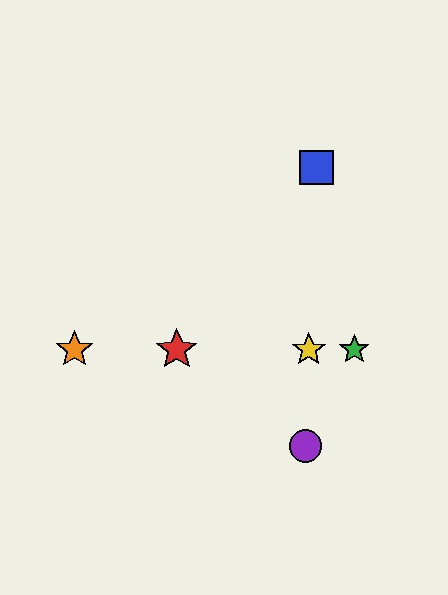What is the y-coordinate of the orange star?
The orange star is at y≈350.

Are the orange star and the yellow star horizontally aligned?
Yes, both are at y≈350.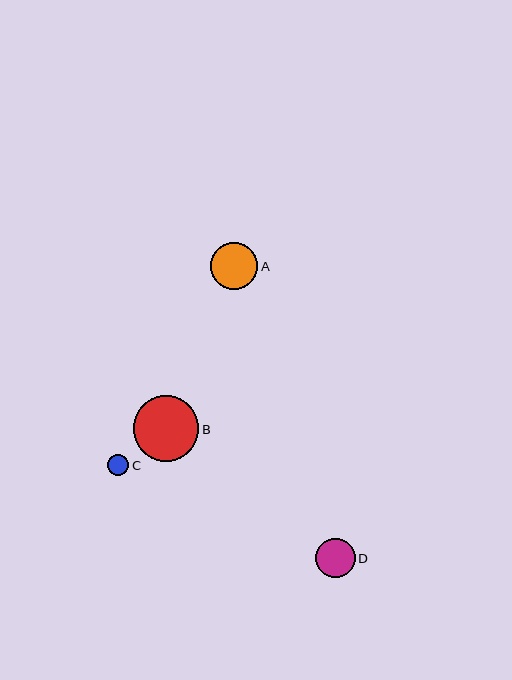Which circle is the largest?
Circle B is the largest with a size of approximately 66 pixels.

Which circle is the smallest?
Circle C is the smallest with a size of approximately 21 pixels.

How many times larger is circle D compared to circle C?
Circle D is approximately 1.9 times the size of circle C.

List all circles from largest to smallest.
From largest to smallest: B, A, D, C.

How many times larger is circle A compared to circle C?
Circle A is approximately 2.3 times the size of circle C.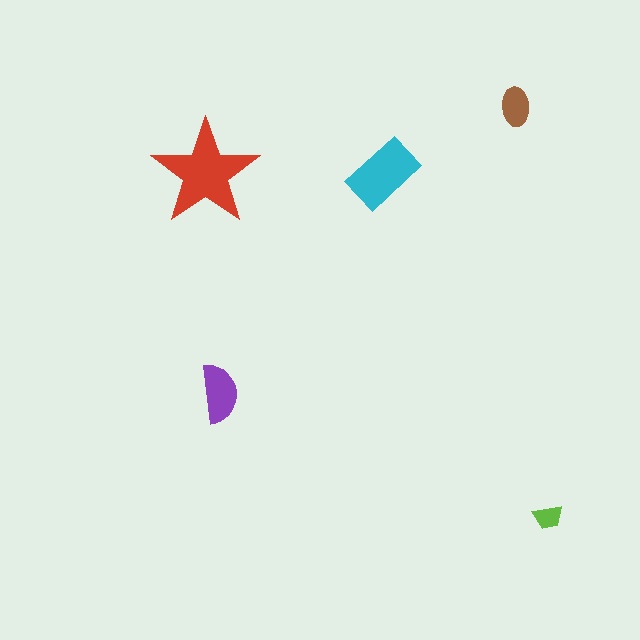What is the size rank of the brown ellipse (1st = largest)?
4th.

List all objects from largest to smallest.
The red star, the cyan rectangle, the purple semicircle, the brown ellipse, the lime trapezoid.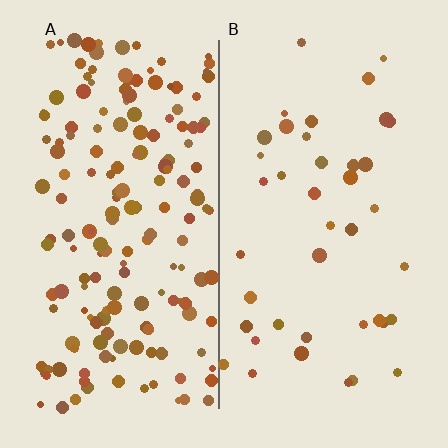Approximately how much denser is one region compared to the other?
Approximately 4.2× — region A over region B.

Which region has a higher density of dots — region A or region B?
A (the left).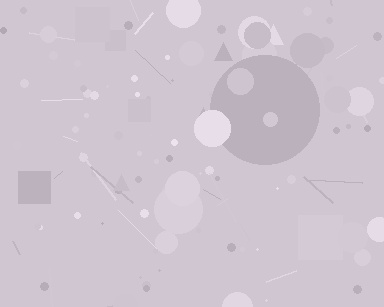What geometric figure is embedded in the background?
A circle is embedded in the background.